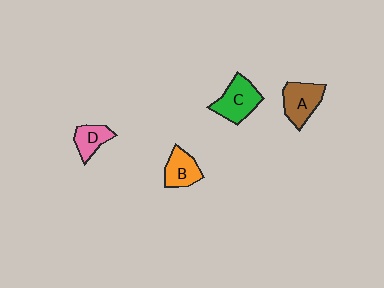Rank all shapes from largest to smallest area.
From largest to smallest: C (green), A (brown), B (orange), D (pink).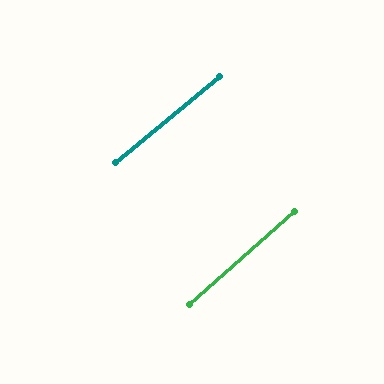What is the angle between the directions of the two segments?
Approximately 2 degrees.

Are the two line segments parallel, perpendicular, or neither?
Parallel — their directions differ by only 1.7°.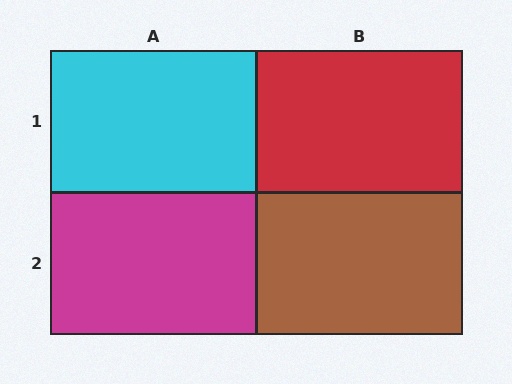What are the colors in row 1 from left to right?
Cyan, red.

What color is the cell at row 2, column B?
Brown.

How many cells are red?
1 cell is red.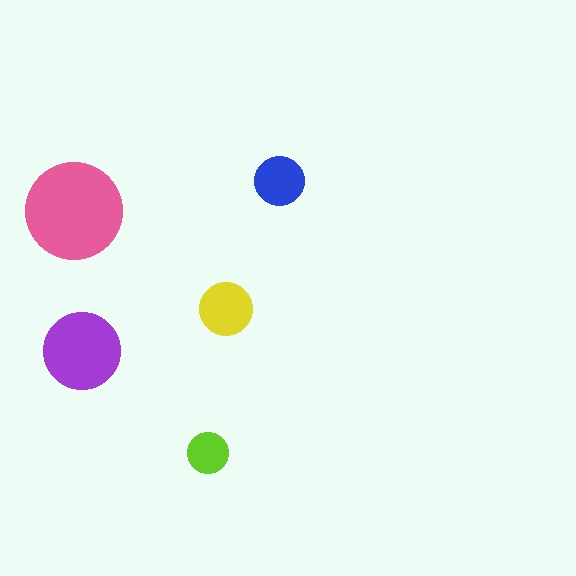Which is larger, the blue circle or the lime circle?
The blue one.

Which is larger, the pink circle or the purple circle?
The pink one.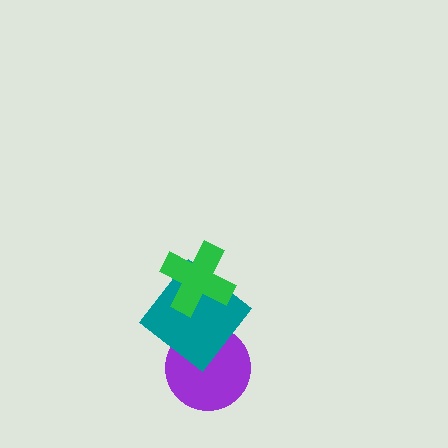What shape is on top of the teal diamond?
The green cross is on top of the teal diamond.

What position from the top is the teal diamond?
The teal diamond is 2nd from the top.